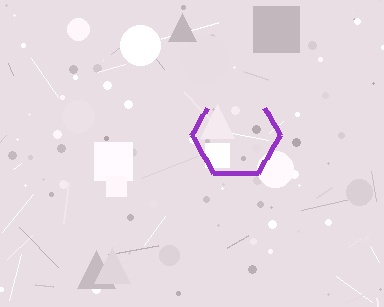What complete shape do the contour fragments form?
The contour fragments form a hexagon.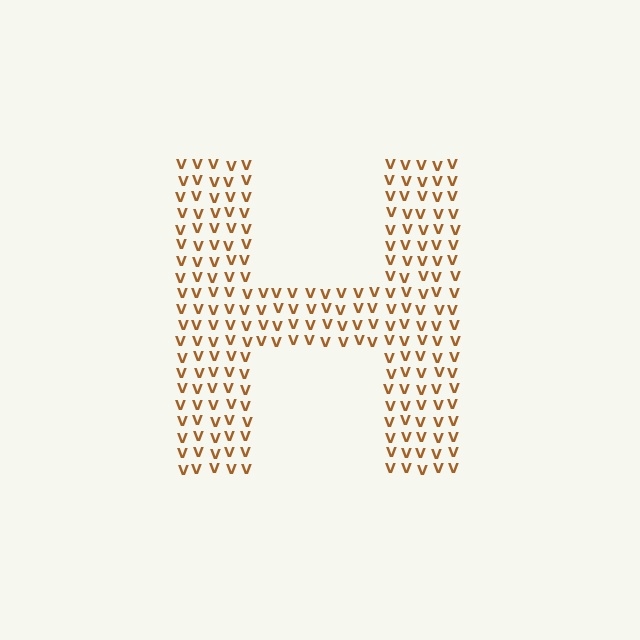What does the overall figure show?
The overall figure shows the letter H.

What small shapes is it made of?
It is made of small letter V's.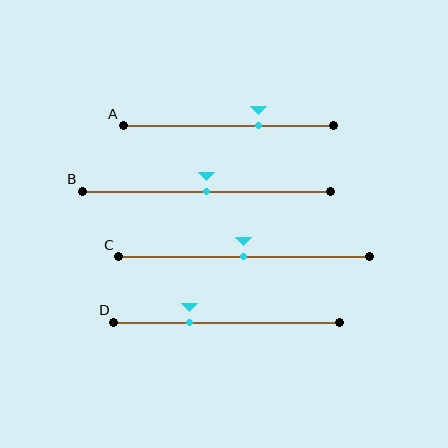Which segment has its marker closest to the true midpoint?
Segment B has its marker closest to the true midpoint.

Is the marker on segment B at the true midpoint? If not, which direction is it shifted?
Yes, the marker on segment B is at the true midpoint.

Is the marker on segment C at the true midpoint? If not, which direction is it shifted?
Yes, the marker on segment C is at the true midpoint.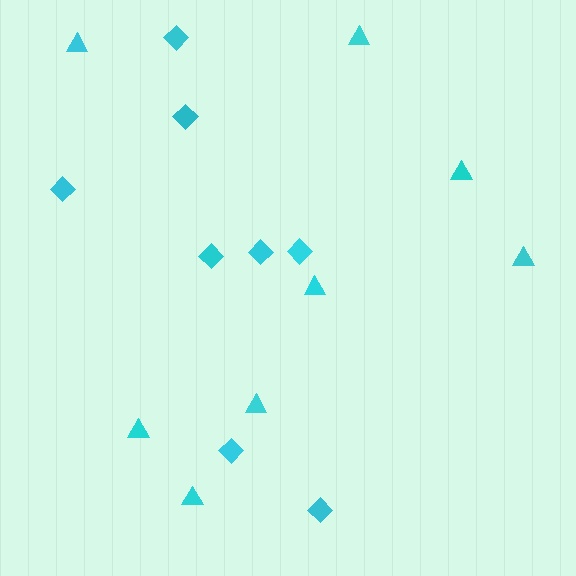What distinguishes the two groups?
There are 2 groups: one group of diamonds (8) and one group of triangles (8).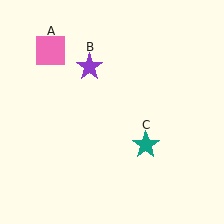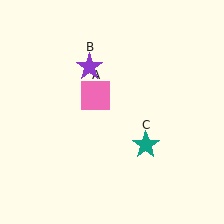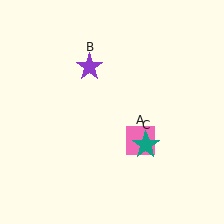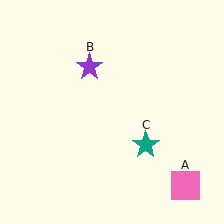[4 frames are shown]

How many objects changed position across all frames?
1 object changed position: pink square (object A).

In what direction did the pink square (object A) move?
The pink square (object A) moved down and to the right.